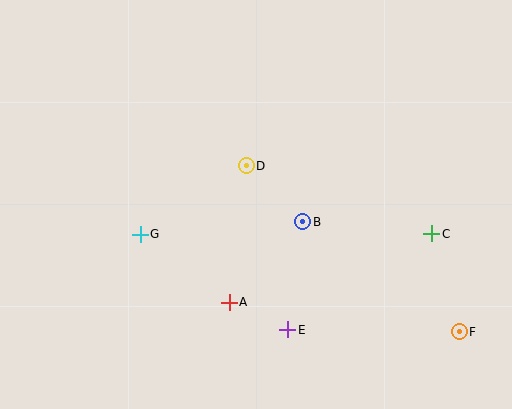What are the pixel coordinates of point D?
Point D is at (246, 166).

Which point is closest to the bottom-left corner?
Point G is closest to the bottom-left corner.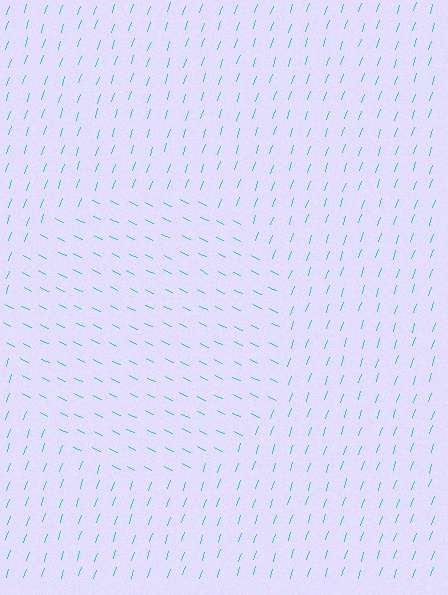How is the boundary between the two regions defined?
The boundary is defined purely by a change in line orientation (approximately 82 degrees difference). All lines are the same color and thickness.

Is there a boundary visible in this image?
Yes, there is a texture boundary formed by a change in line orientation.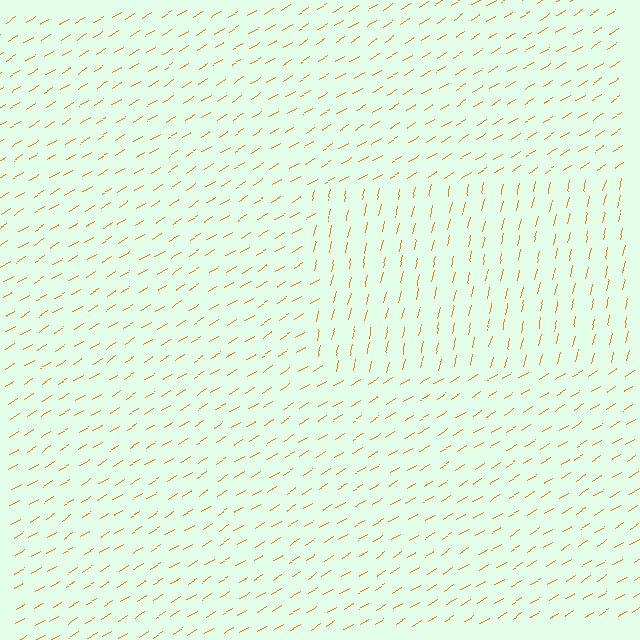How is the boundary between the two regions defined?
The boundary is defined purely by a change in line orientation (approximately 45 degrees difference). All lines are the same color and thickness.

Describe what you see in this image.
The image is filled with small orange line segments. A rectangle region in the image has lines oriented differently from the surrounding lines, creating a visible texture boundary.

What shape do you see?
I see a rectangle.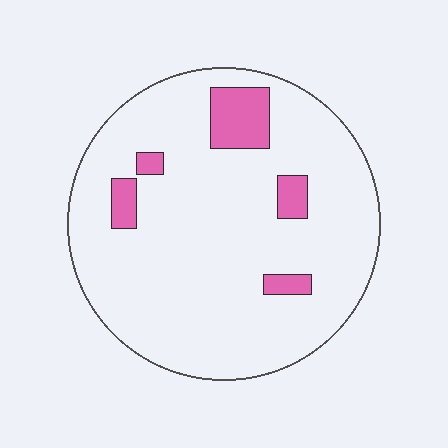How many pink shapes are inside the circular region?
5.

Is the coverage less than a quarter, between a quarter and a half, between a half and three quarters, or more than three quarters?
Less than a quarter.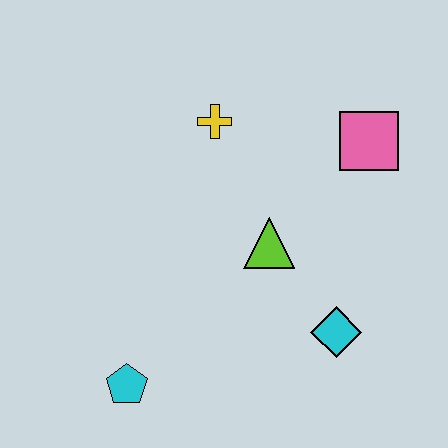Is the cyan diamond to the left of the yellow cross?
No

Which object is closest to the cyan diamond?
The lime triangle is closest to the cyan diamond.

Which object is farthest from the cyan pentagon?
The pink square is farthest from the cyan pentagon.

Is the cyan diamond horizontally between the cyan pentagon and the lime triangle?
No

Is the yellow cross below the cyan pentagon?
No